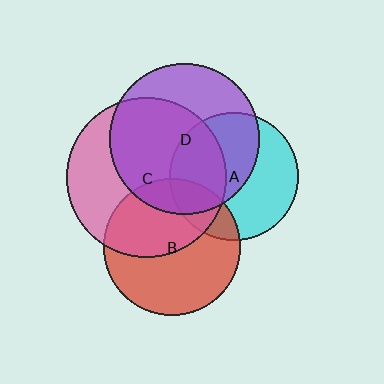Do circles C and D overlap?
Yes.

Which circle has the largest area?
Circle C (pink).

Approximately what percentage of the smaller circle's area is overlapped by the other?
Approximately 60%.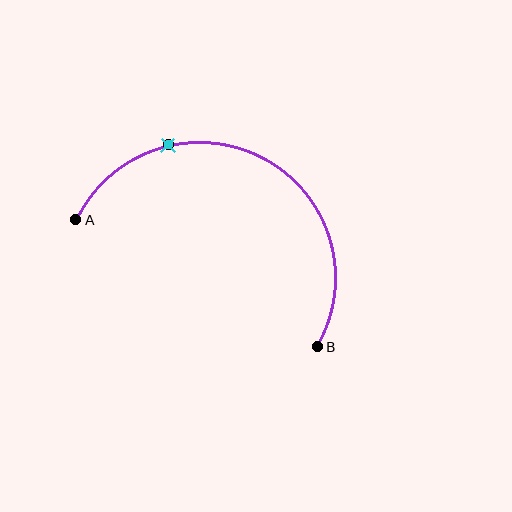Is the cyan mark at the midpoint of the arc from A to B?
No. The cyan mark lies on the arc but is closer to endpoint A. The arc midpoint would be at the point on the curve equidistant along the arc from both A and B.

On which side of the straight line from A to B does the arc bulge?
The arc bulges above the straight line connecting A and B.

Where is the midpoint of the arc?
The arc midpoint is the point on the curve farthest from the straight line joining A and B. It sits above that line.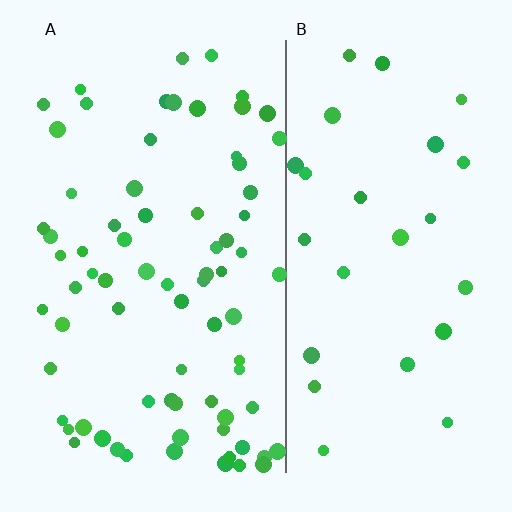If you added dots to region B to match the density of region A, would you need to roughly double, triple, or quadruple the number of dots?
Approximately triple.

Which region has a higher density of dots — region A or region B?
A (the left).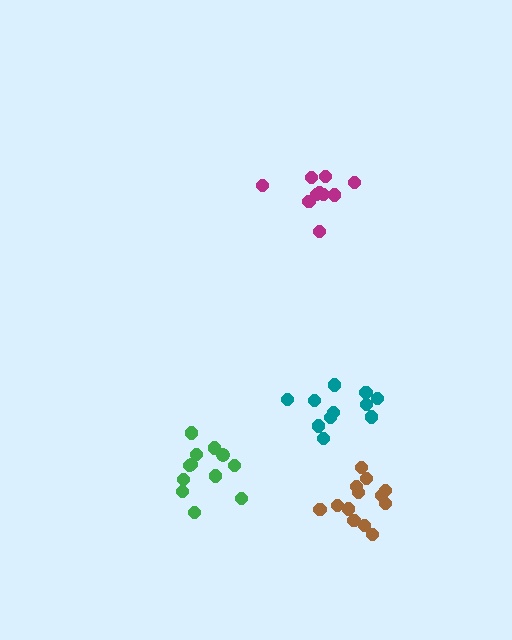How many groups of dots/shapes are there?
There are 4 groups.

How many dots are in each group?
Group 1: 11 dots, Group 2: 10 dots, Group 3: 12 dots, Group 4: 13 dots (46 total).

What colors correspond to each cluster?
The clusters are colored: teal, magenta, green, brown.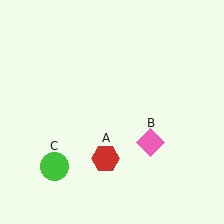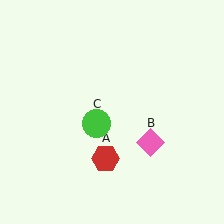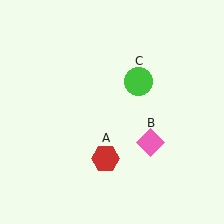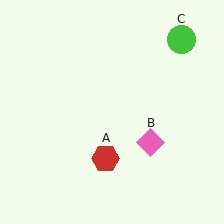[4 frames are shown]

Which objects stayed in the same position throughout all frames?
Red hexagon (object A) and pink diamond (object B) remained stationary.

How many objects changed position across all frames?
1 object changed position: green circle (object C).